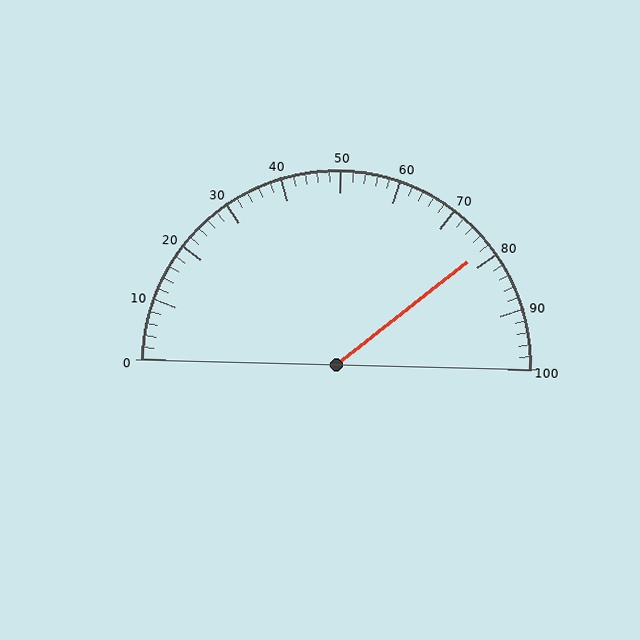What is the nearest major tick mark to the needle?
The nearest major tick mark is 80.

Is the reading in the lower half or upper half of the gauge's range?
The reading is in the upper half of the range (0 to 100).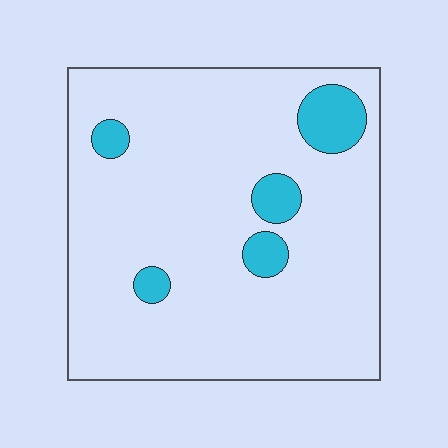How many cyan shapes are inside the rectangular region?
5.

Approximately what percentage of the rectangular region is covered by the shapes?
Approximately 10%.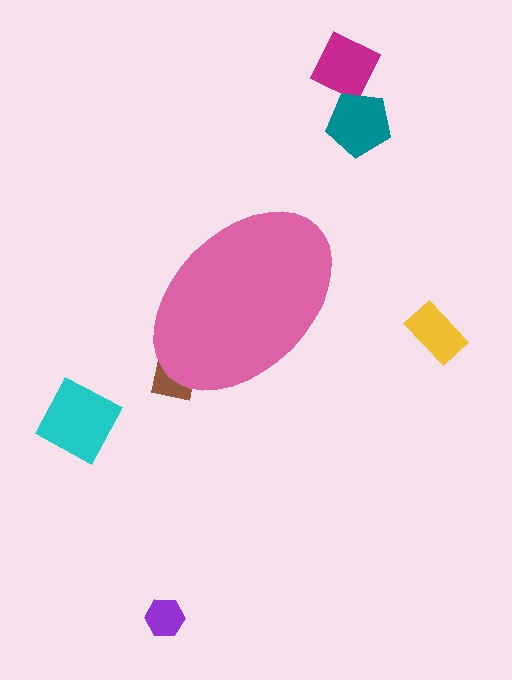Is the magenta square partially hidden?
No, the magenta square is fully visible.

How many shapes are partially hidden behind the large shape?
1 shape is partially hidden.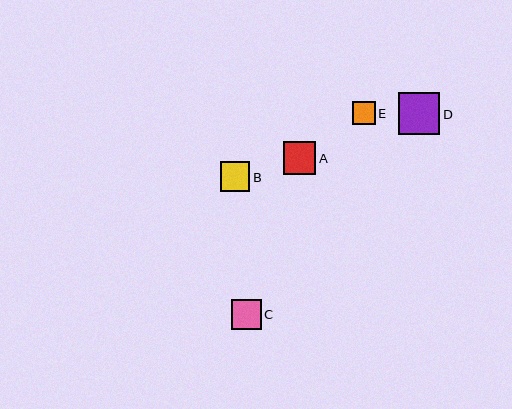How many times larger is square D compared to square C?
Square D is approximately 1.4 times the size of square C.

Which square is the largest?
Square D is the largest with a size of approximately 42 pixels.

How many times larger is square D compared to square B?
Square D is approximately 1.4 times the size of square B.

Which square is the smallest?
Square E is the smallest with a size of approximately 23 pixels.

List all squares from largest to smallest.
From largest to smallest: D, A, C, B, E.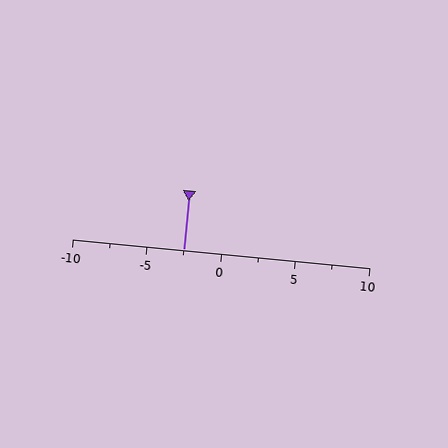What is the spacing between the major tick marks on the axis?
The major ticks are spaced 5 apart.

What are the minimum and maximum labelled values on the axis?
The axis runs from -10 to 10.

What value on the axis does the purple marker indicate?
The marker indicates approximately -2.5.